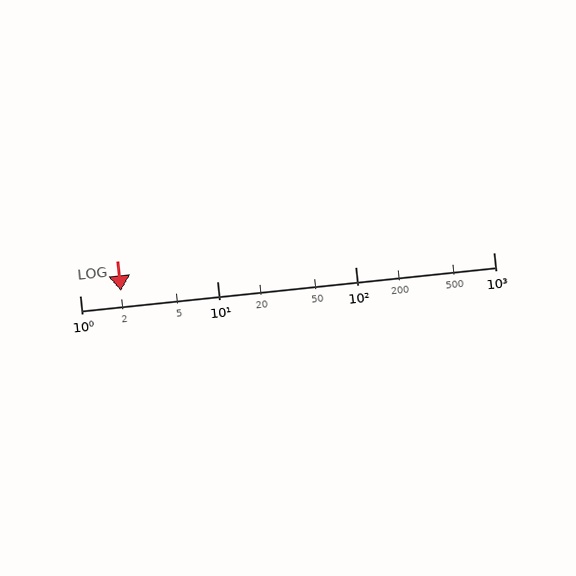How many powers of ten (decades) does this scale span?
The scale spans 3 decades, from 1 to 1000.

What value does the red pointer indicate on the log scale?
The pointer indicates approximately 2.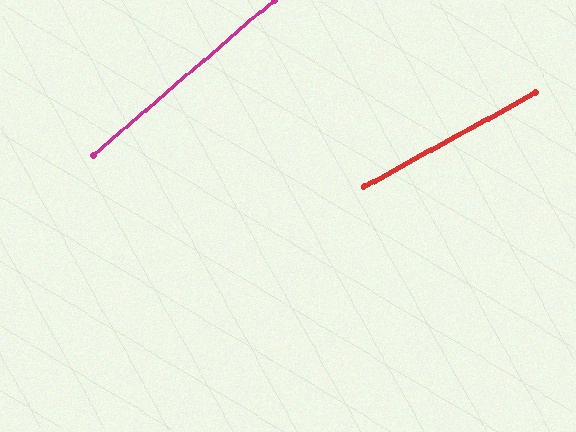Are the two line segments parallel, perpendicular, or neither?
Neither parallel nor perpendicular — they differ by about 12°.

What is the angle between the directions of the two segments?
Approximately 12 degrees.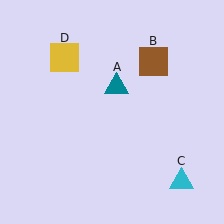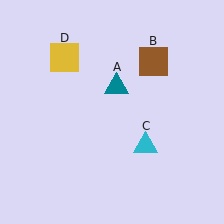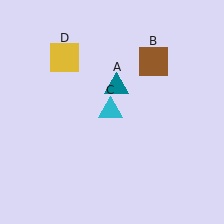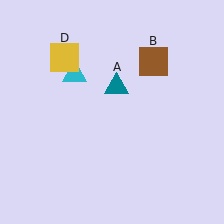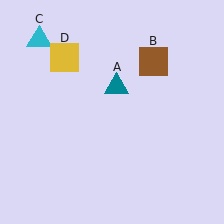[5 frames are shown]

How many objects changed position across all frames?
1 object changed position: cyan triangle (object C).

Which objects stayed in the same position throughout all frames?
Teal triangle (object A) and brown square (object B) and yellow square (object D) remained stationary.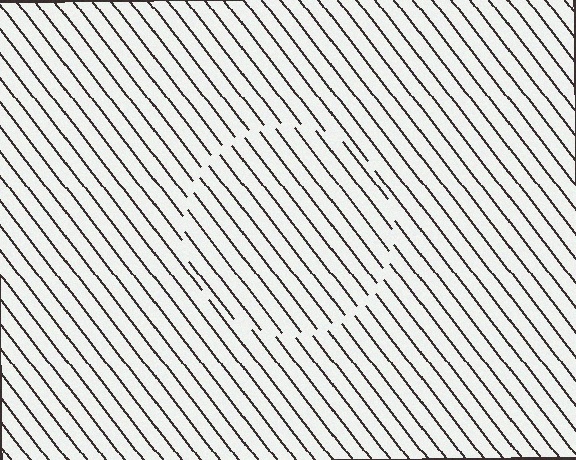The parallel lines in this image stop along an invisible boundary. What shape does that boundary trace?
An illusory circle. The interior of the shape contains the same grating, shifted by half a period — the contour is defined by the phase discontinuity where line-ends from the inner and outer gratings abut.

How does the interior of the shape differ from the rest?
The interior of the shape contains the same grating, shifted by half a period — the contour is defined by the phase discontinuity where line-ends from the inner and outer gratings abut.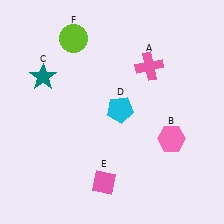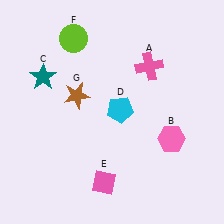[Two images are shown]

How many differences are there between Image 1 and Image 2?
There is 1 difference between the two images.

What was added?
A brown star (G) was added in Image 2.